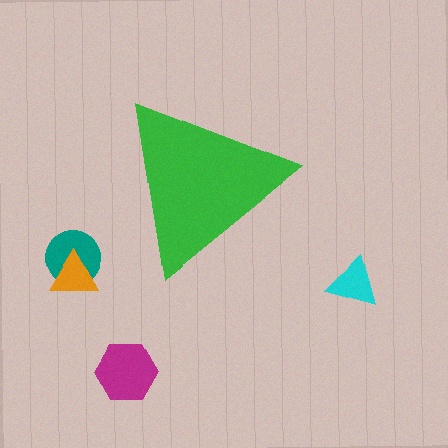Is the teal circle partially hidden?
No, the teal circle is fully visible.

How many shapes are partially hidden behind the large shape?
0 shapes are partially hidden.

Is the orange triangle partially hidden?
No, the orange triangle is fully visible.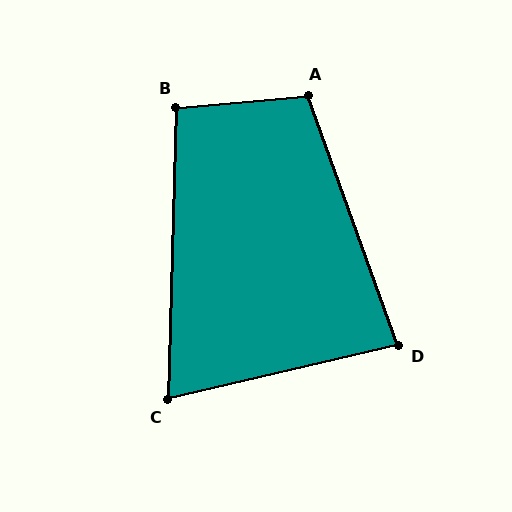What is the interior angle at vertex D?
Approximately 83 degrees (acute).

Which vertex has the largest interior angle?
A, at approximately 105 degrees.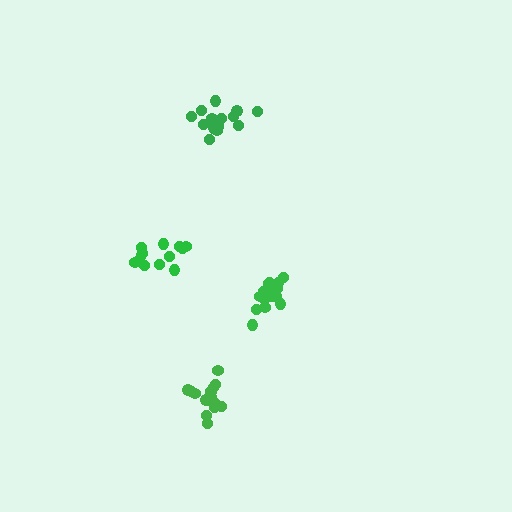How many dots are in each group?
Group 1: 17 dots, Group 2: 15 dots, Group 3: 13 dots, Group 4: 15 dots (60 total).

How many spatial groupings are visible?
There are 4 spatial groupings.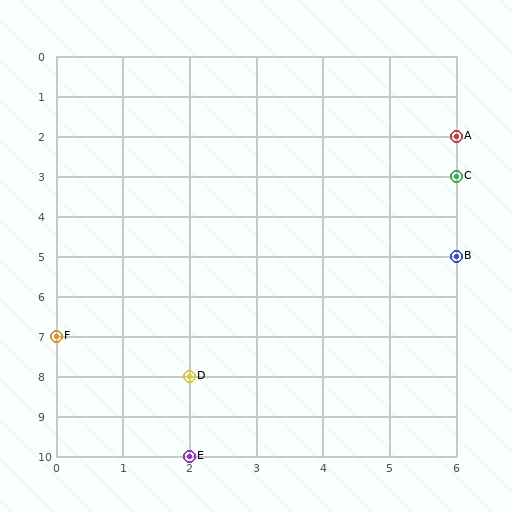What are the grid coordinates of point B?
Point B is at grid coordinates (6, 5).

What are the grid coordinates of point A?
Point A is at grid coordinates (6, 2).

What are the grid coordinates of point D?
Point D is at grid coordinates (2, 8).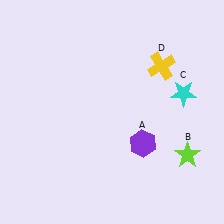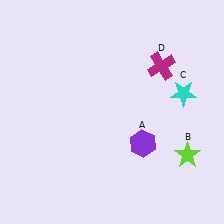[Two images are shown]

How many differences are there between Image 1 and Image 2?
There is 1 difference between the two images.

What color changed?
The cross (D) changed from yellow in Image 1 to magenta in Image 2.